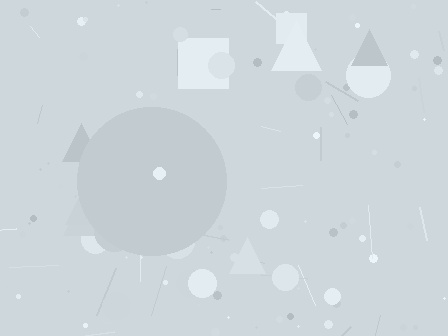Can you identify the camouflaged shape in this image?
The camouflaged shape is a circle.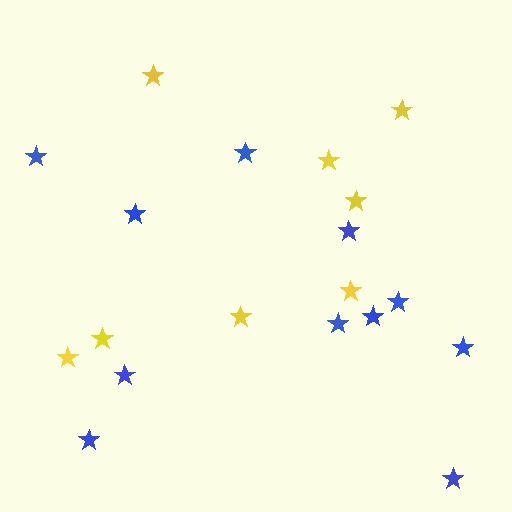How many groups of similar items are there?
There are 2 groups: one group of yellow stars (8) and one group of blue stars (11).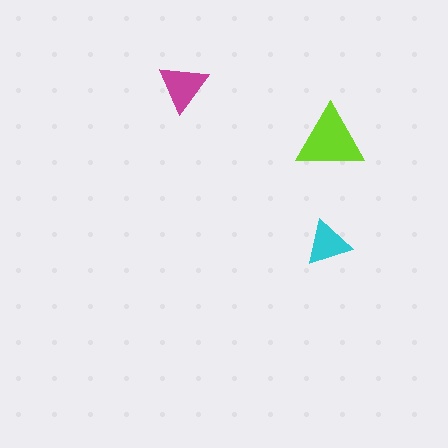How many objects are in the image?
There are 3 objects in the image.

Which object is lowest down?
The cyan triangle is bottommost.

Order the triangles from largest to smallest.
the lime one, the magenta one, the cyan one.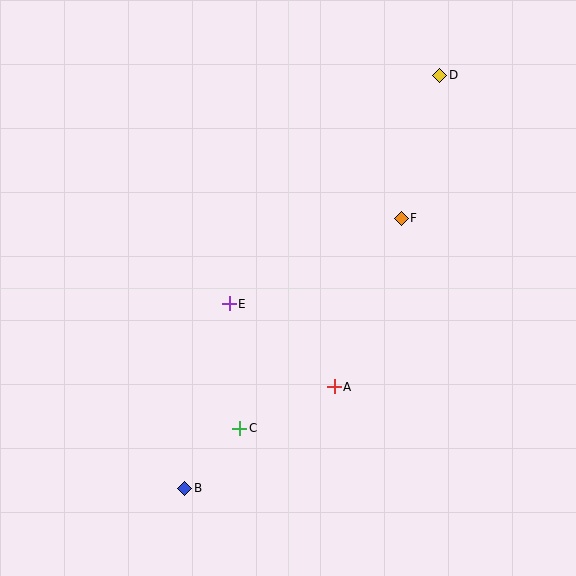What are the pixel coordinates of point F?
Point F is at (401, 218).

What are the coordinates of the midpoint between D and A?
The midpoint between D and A is at (387, 231).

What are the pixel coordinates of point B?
Point B is at (185, 488).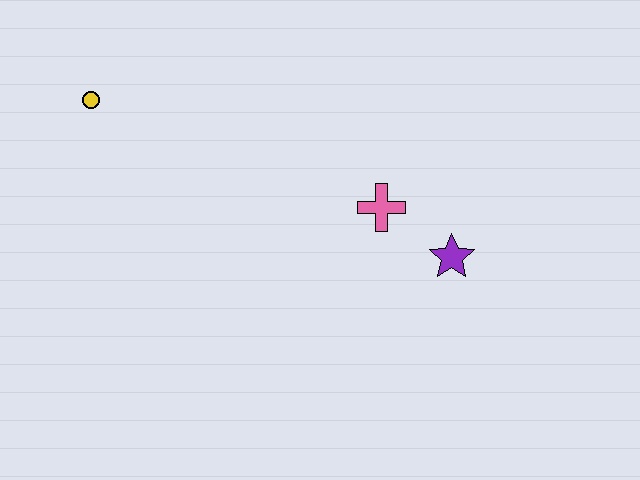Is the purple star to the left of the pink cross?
No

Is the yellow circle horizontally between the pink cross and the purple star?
No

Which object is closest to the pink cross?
The purple star is closest to the pink cross.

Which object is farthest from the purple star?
The yellow circle is farthest from the purple star.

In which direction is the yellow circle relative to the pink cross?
The yellow circle is to the left of the pink cross.